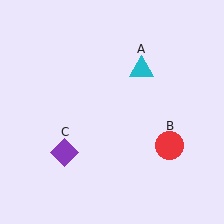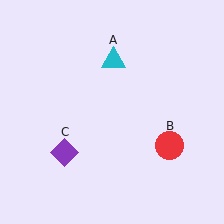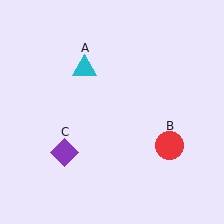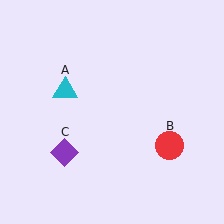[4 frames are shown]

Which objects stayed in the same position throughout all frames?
Red circle (object B) and purple diamond (object C) remained stationary.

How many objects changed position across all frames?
1 object changed position: cyan triangle (object A).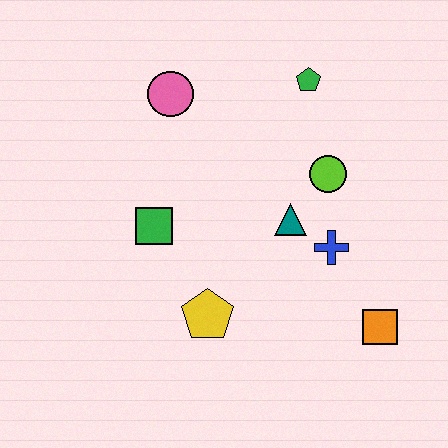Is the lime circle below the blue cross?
No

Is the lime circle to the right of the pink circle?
Yes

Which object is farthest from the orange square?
The pink circle is farthest from the orange square.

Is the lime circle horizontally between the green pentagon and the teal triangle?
No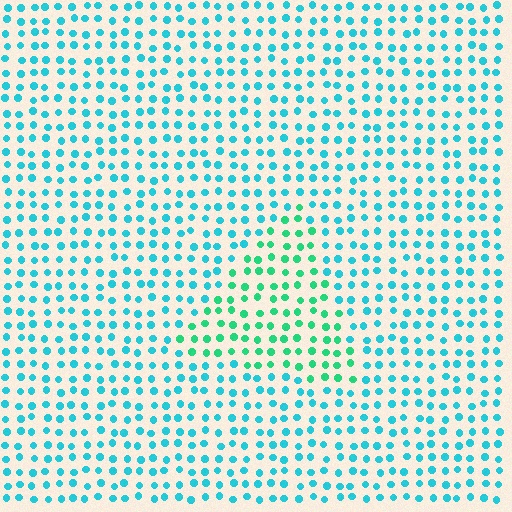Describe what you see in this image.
The image is filled with small cyan elements in a uniform arrangement. A triangle-shaped region is visible where the elements are tinted to a slightly different hue, forming a subtle color boundary.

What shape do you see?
I see a triangle.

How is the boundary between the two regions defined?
The boundary is defined purely by a slight shift in hue (about 35 degrees). Spacing, size, and orientation are identical on both sides.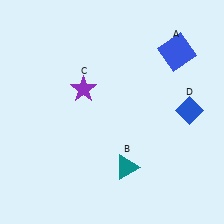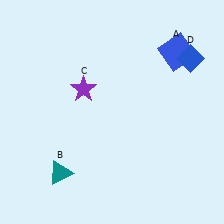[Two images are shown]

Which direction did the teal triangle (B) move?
The teal triangle (B) moved left.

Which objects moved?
The objects that moved are: the teal triangle (B), the blue diamond (D).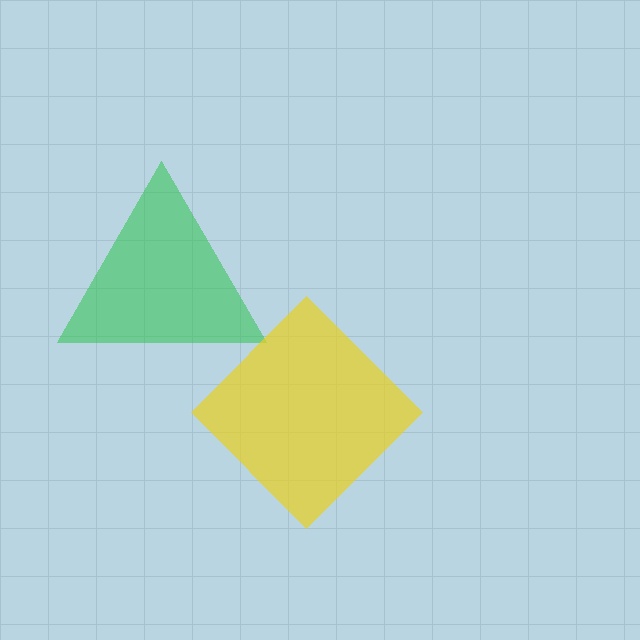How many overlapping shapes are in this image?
There are 2 overlapping shapes in the image.